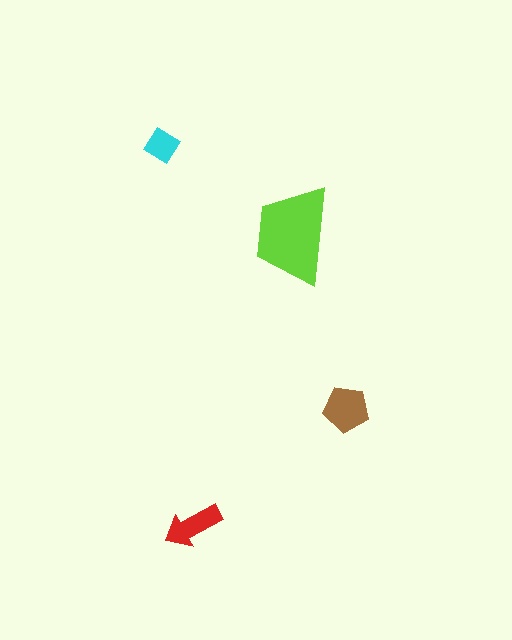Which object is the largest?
The lime trapezoid.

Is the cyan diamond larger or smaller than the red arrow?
Smaller.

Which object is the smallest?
The cyan diamond.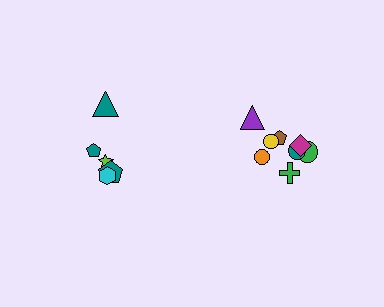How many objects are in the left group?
There are 5 objects.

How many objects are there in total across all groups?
There are 13 objects.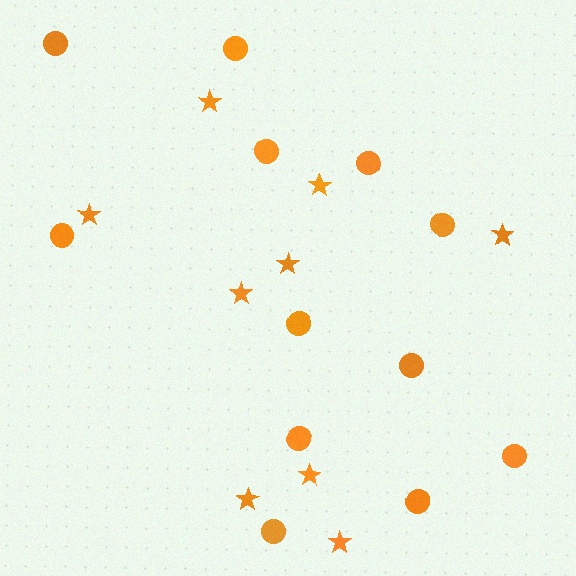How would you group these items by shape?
There are 2 groups: one group of stars (9) and one group of circles (12).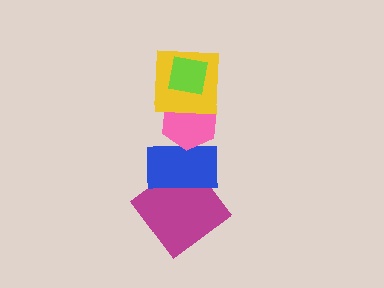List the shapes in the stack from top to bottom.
From top to bottom: the lime square, the yellow square, the pink hexagon, the blue rectangle, the magenta diamond.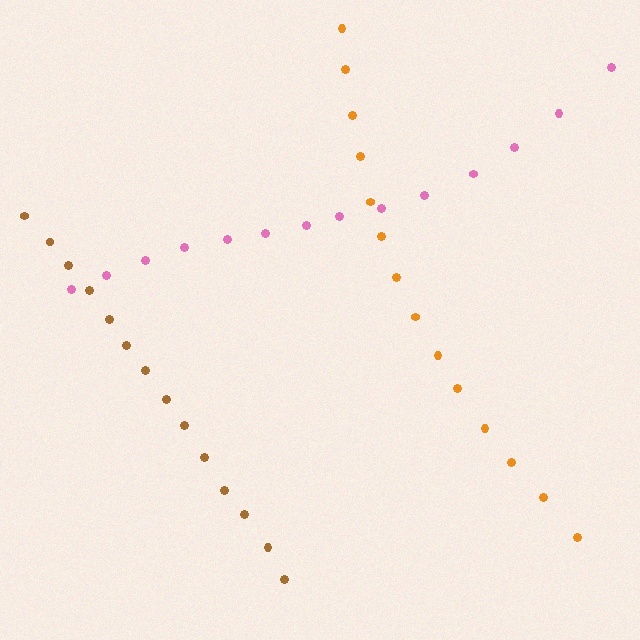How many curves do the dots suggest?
There are 3 distinct paths.